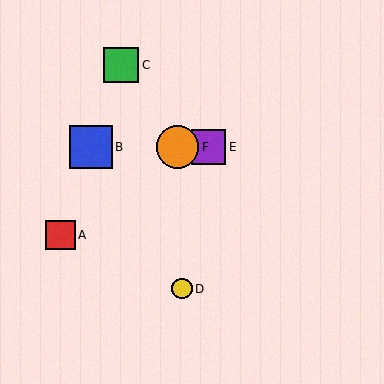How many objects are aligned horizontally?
3 objects (B, E, F) are aligned horizontally.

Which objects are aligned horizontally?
Objects B, E, F are aligned horizontally.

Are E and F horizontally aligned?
Yes, both are at y≈147.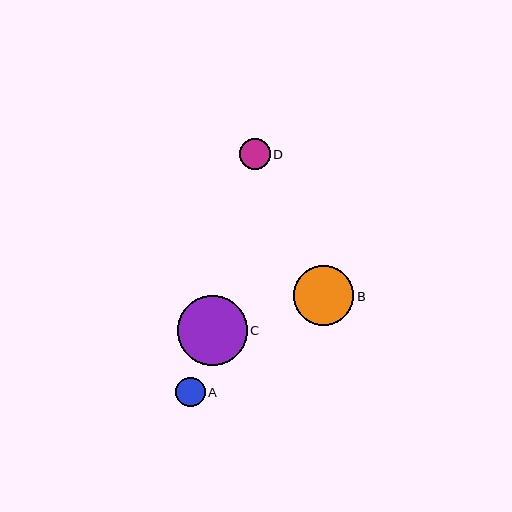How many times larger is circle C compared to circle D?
Circle C is approximately 2.2 times the size of circle D.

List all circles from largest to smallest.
From largest to smallest: C, B, D, A.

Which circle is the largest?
Circle C is the largest with a size of approximately 69 pixels.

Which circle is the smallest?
Circle A is the smallest with a size of approximately 30 pixels.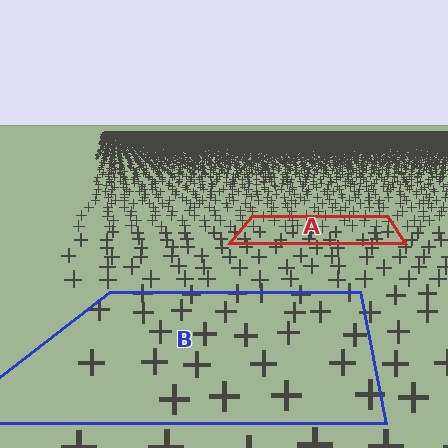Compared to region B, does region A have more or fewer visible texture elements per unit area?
Region A has more texture elements per unit area — they are packed more densely because it is farther away.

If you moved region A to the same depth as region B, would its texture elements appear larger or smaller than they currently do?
They would appear larger. At a closer depth, the same texture elements are projected at a bigger on-screen size.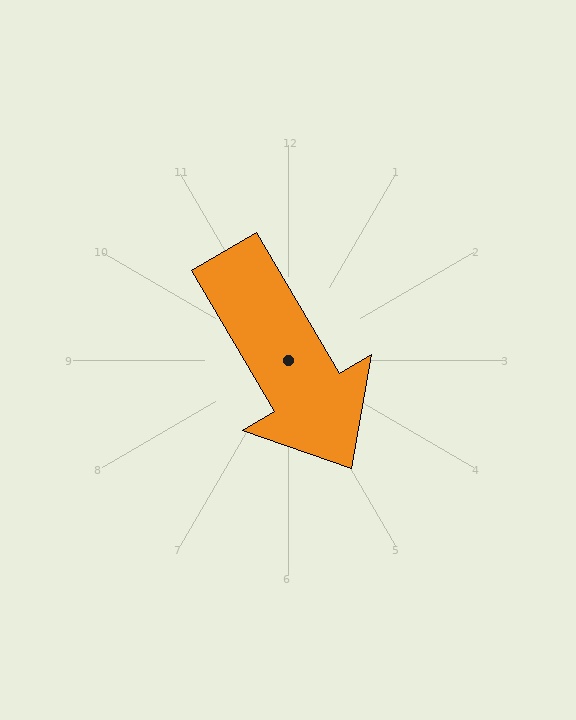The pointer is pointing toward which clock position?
Roughly 5 o'clock.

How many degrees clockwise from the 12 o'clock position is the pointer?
Approximately 150 degrees.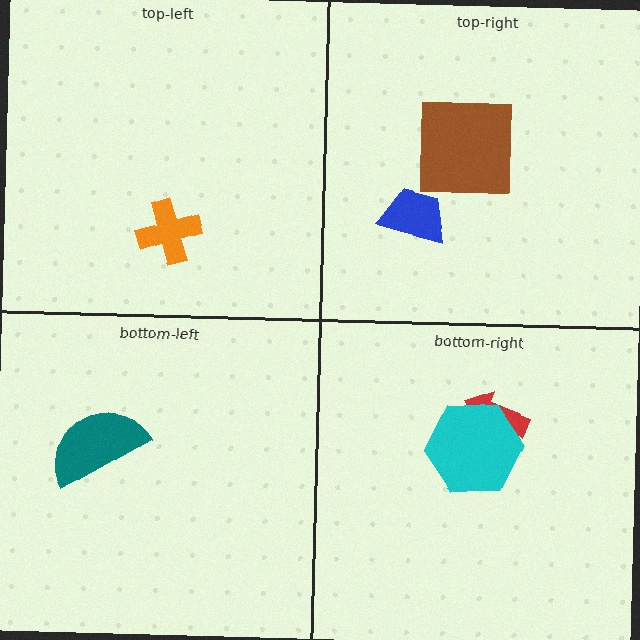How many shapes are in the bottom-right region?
2.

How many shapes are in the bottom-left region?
1.